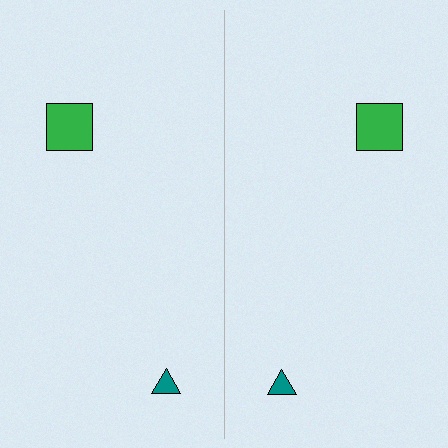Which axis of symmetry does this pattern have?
The pattern has a vertical axis of symmetry running through the center of the image.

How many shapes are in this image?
There are 4 shapes in this image.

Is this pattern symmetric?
Yes, this pattern has bilateral (reflection) symmetry.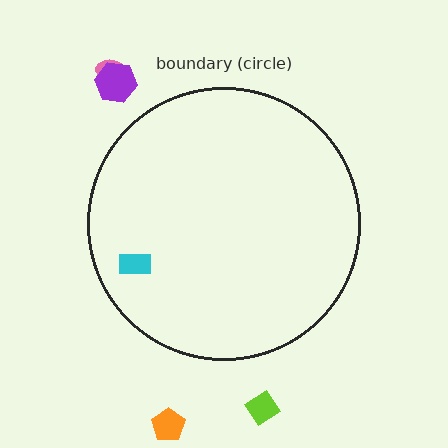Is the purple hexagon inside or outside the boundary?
Outside.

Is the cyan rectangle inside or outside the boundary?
Inside.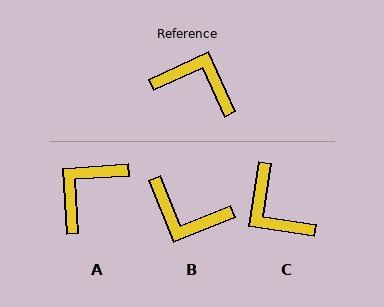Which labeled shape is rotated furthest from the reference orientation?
B, about 177 degrees away.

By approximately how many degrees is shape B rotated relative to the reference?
Approximately 177 degrees counter-clockwise.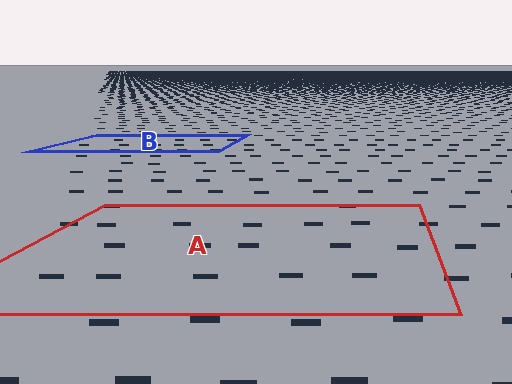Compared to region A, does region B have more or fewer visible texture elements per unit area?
Region B has more texture elements per unit area — they are packed more densely because it is farther away.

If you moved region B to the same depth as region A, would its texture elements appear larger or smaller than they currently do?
They would appear larger. At a closer depth, the same texture elements are projected at a bigger on-screen size.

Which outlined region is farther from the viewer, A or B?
Region B is farther from the viewer — the texture elements inside it appear smaller and more densely packed.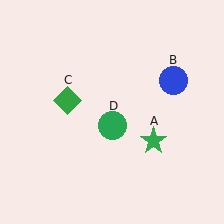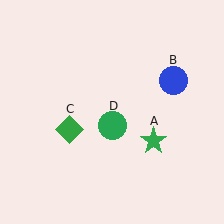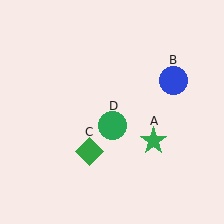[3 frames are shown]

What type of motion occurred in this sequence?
The green diamond (object C) rotated counterclockwise around the center of the scene.